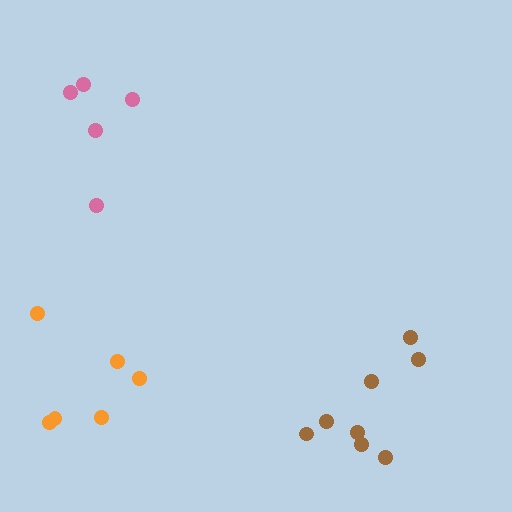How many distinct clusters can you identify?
There are 3 distinct clusters.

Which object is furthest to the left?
The orange cluster is leftmost.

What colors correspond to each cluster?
The clusters are colored: orange, brown, pink.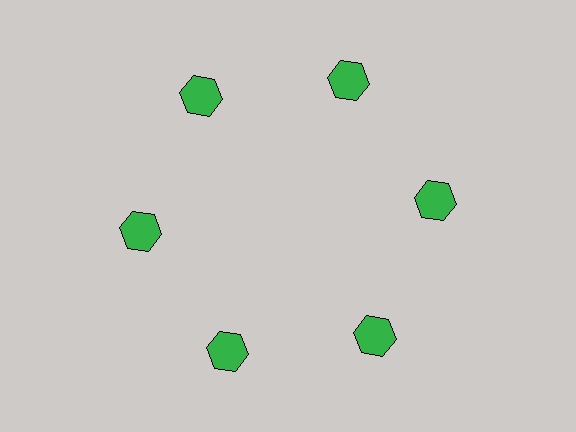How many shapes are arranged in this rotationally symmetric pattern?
There are 6 shapes, arranged in 6 groups of 1.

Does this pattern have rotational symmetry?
Yes, this pattern has 6-fold rotational symmetry. It looks the same after rotating 60 degrees around the center.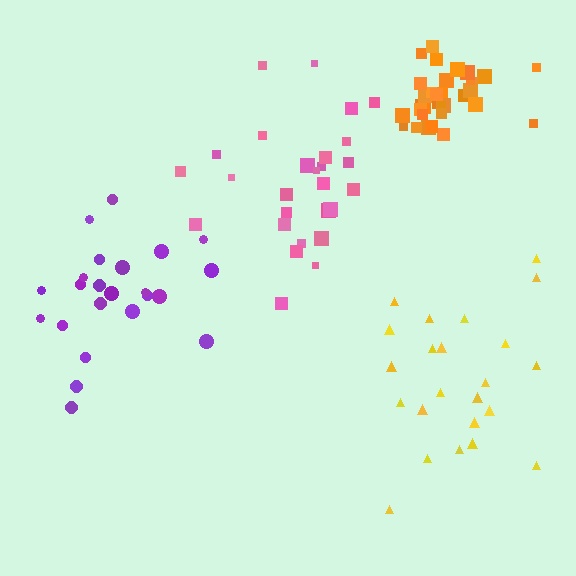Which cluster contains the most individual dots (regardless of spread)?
Orange (33).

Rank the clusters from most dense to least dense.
orange, purple, pink, yellow.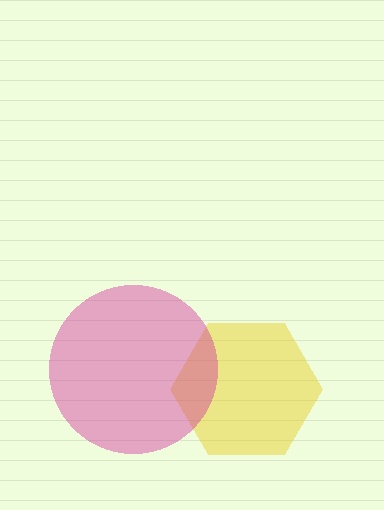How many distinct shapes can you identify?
There are 2 distinct shapes: a yellow hexagon, a magenta circle.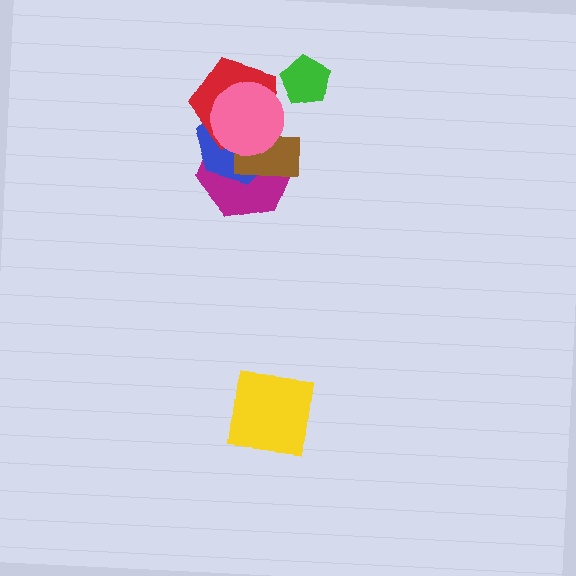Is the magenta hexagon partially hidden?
Yes, it is partially covered by another shape.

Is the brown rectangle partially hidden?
Yes, it is partially covered by another shape.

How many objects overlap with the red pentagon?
4 objects overlap with the red pentagon.